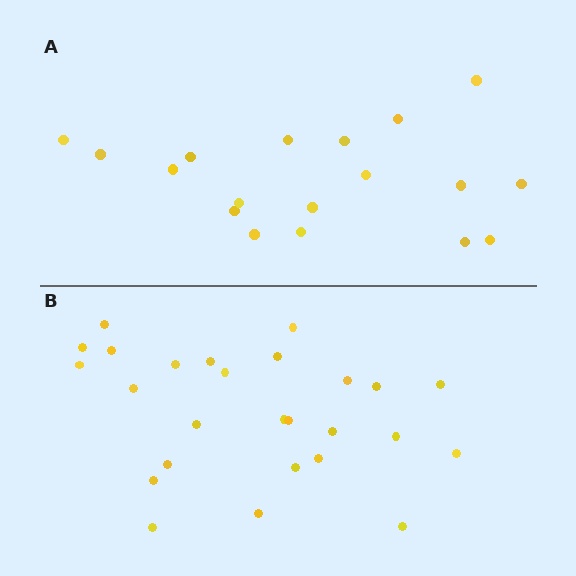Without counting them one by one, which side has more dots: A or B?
Region B (the bottom region) has more dots.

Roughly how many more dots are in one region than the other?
Region B has roughly 8 or so more dots than region A.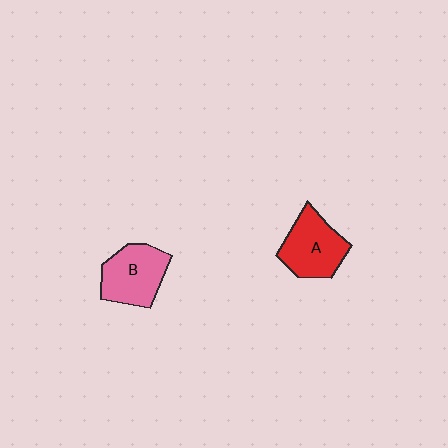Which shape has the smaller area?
Shape B (pink).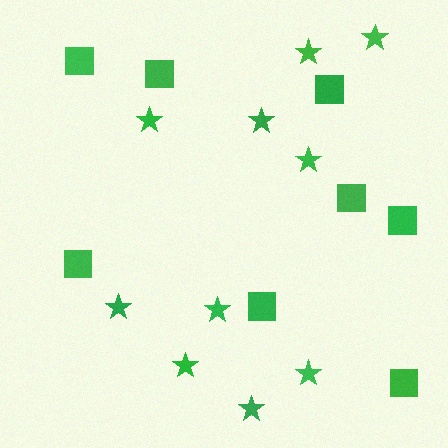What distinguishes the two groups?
There are 2 groups: one group of stars (10) and one group of squares (8).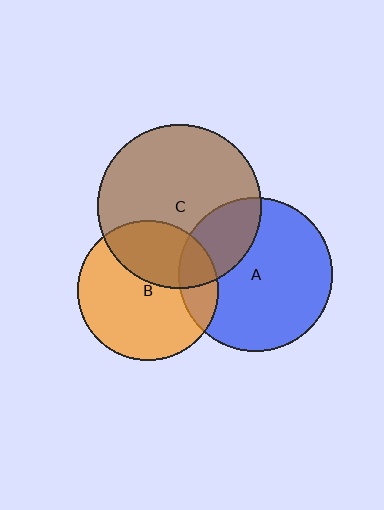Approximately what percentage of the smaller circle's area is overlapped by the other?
Approximately 35%.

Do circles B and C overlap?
Yes.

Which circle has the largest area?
Circle C (brown).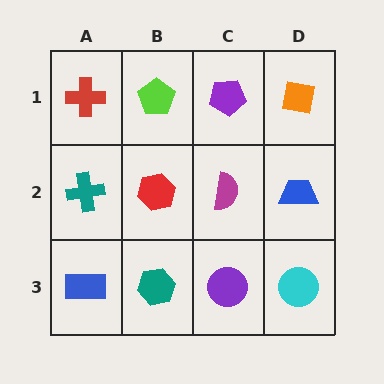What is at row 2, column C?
A magenta semicircle.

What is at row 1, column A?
A red cross.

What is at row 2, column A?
A teal cross.